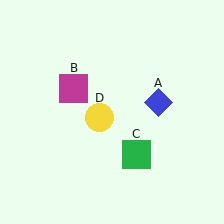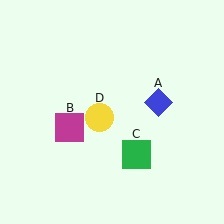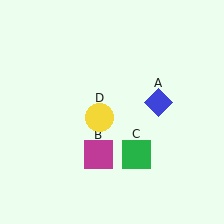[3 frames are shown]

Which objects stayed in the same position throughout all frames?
Blue diamond (object A) and green square (object C) and yellow circle (object D) remained stationary.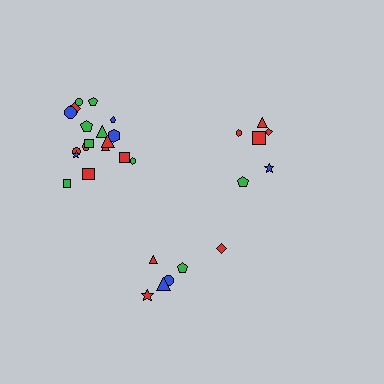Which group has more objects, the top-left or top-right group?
The top-left group.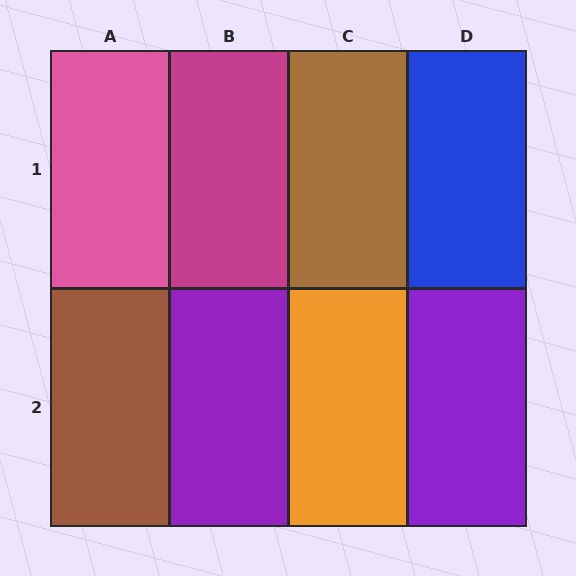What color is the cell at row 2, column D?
Purple.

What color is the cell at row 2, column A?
Brown.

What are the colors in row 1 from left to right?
Pink, magenta, brown, blue.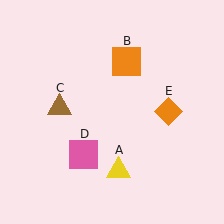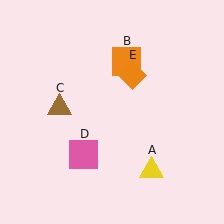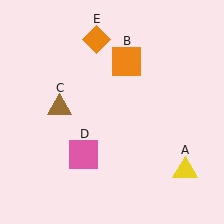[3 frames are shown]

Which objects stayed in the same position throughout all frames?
Orange square (object B) and brown triangle (object C) and pink square (object D) remained stationary.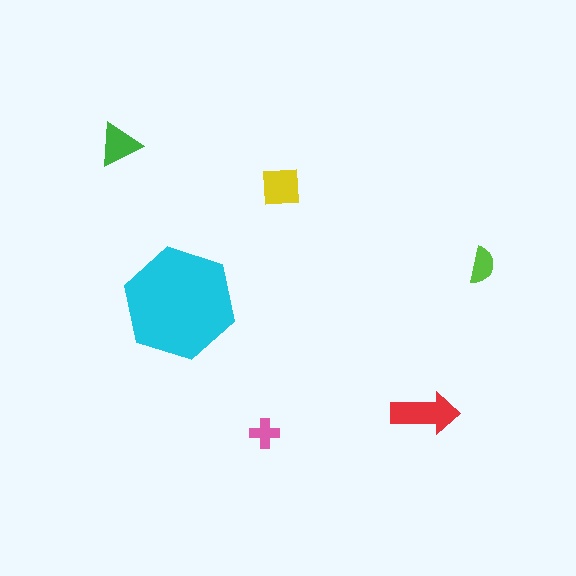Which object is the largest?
The cyan hexagon.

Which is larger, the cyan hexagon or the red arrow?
The cyan hexagon.